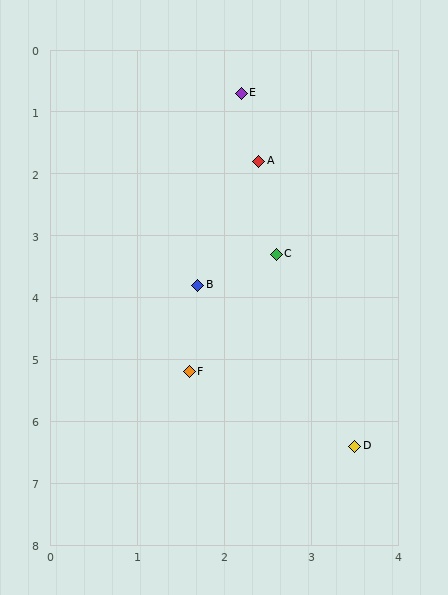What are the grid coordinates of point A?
Point A is at approximately (2.4, 1.8).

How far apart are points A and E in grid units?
Points A and E are about 1.1 grid units apart.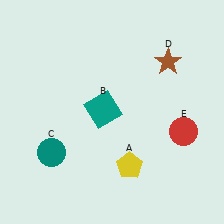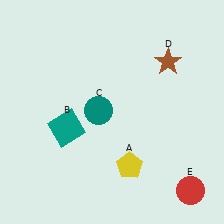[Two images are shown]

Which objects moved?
The objects that moved are: the teal square (B), the teal circle (C), the red circle (E).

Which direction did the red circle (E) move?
The red circle (E) moved down.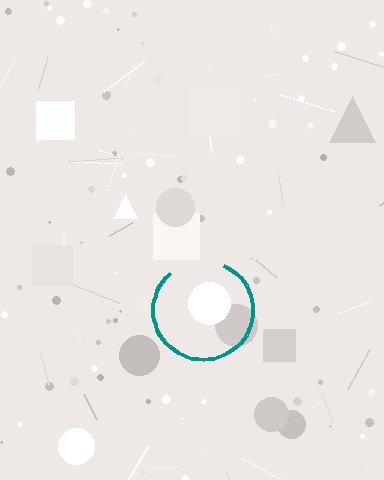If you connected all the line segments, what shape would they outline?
They would outline a circle.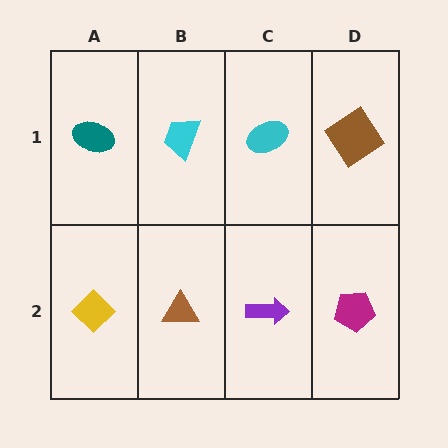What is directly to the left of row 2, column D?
A purple arrow.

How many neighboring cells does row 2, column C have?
3.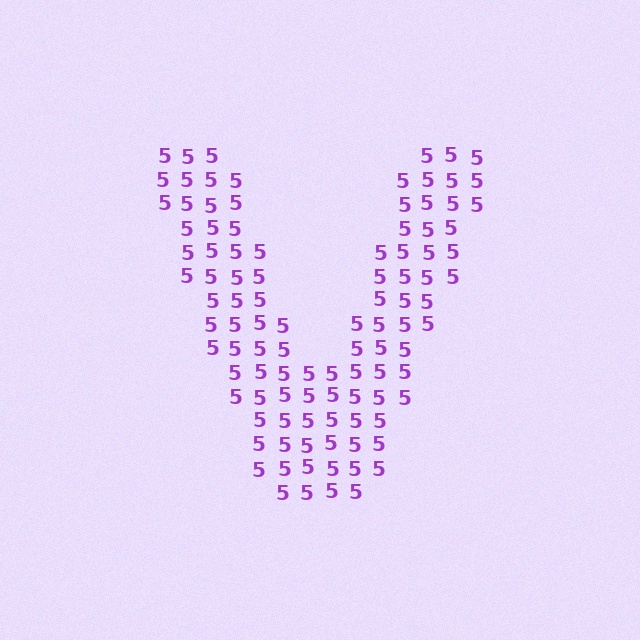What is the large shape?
The large shape is the letter V.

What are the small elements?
The small elements are digit 5's.